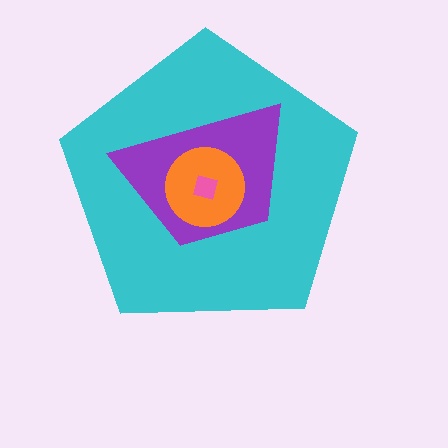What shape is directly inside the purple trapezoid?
The orange circle.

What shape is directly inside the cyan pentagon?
The purple trapezoid.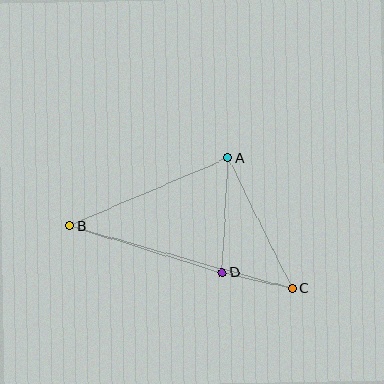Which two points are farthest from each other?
Points B and C are farthest from each other.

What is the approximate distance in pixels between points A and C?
The distance between A and C is approximately 145 pixels.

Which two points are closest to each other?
Points C and D are closest to each other.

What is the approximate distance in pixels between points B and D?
The distance between B and D is approximately 160 pixels.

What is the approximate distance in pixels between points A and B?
The distance between A and B is approximately 173 pixels.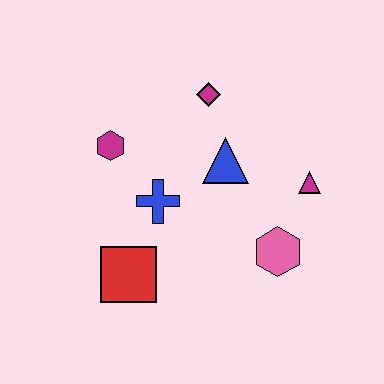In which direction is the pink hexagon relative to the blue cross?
The pink hexagon is to the right of the blue cross.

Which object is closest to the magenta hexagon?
The blue cross is closest to the magenta hexagon.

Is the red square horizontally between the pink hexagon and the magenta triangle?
No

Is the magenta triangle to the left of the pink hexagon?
No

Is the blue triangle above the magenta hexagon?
No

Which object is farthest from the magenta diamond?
The red square is farthest from the magenta diamond.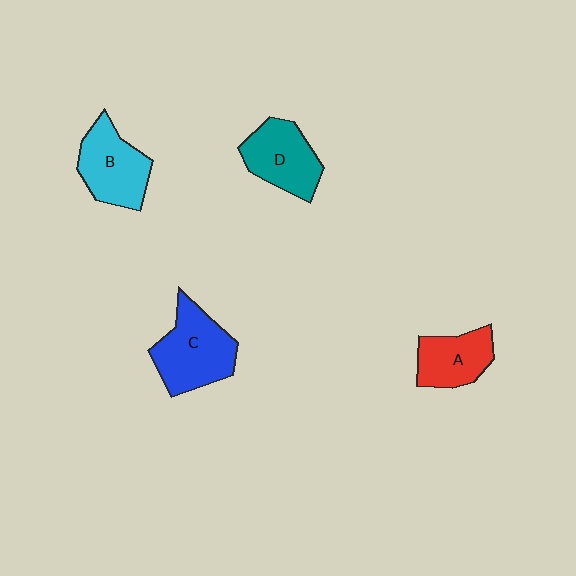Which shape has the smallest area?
Shape A (red).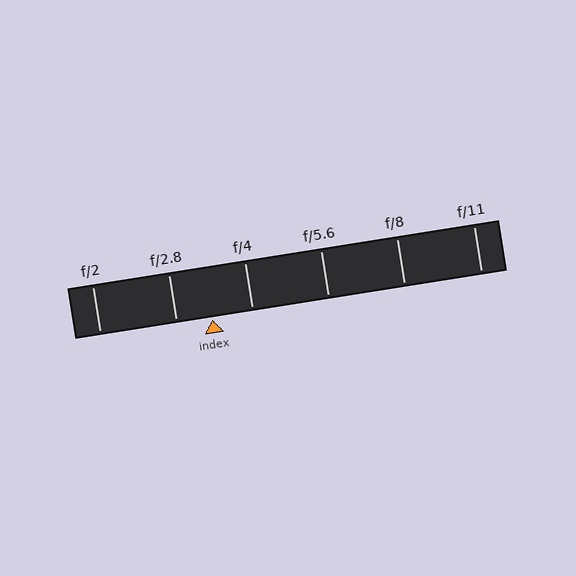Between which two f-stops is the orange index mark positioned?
The index mark is between f/2.8 and f/4.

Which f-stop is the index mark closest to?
The index mark is closest to f/2.8.